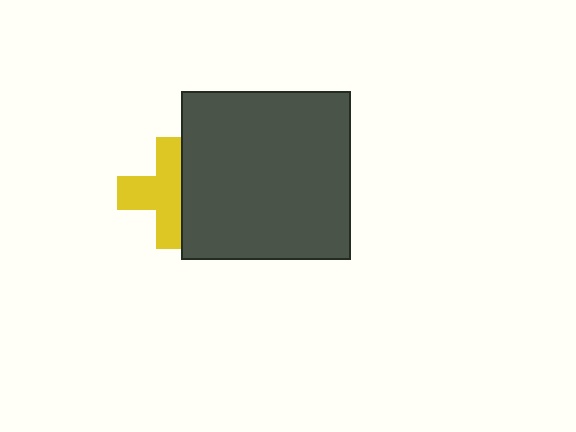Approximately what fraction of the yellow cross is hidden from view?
Roughly 36% of the yellow cross is hidden behind the dark gray square.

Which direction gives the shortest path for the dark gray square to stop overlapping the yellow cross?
Moving right gives the shortest separation.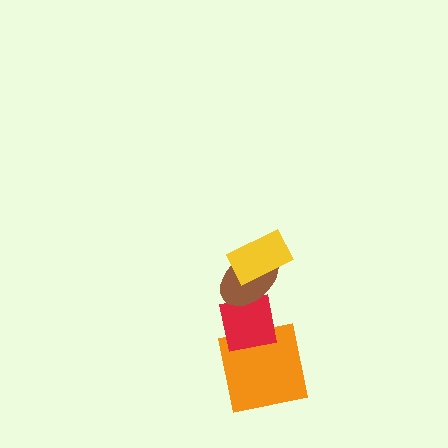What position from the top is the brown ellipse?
The brown ellipse is 2nd from the top.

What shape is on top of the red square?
The brown ellipse is on top of the red square.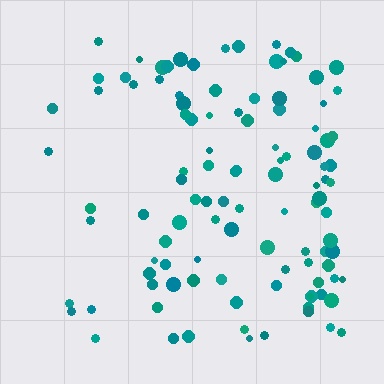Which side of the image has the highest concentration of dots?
The right.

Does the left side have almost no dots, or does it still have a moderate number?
Still a moderate number, just noticeably fewer than the right.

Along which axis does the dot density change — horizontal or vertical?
Horizontal.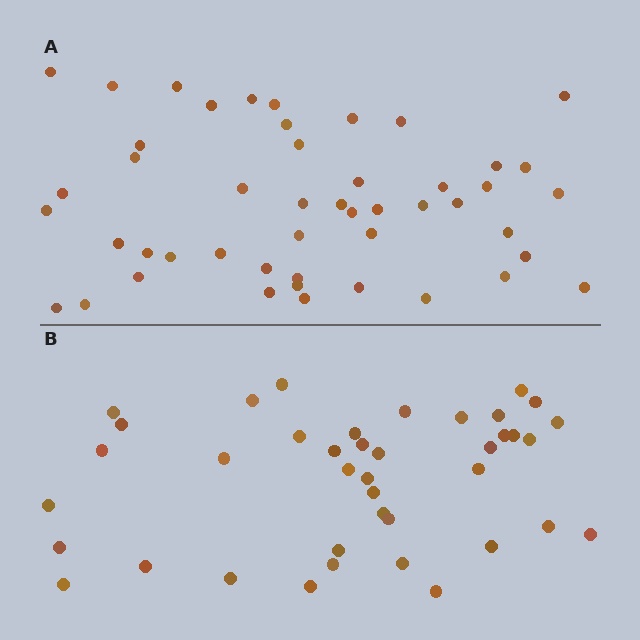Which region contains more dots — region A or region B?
Region A (the top region) has more dots.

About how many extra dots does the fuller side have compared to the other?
Region A has roughly 8 or so more dots than region B.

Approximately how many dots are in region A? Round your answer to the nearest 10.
About 50 dots. (The exact count is 48, which rounds to 50.)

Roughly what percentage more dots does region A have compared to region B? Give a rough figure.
About 20% more.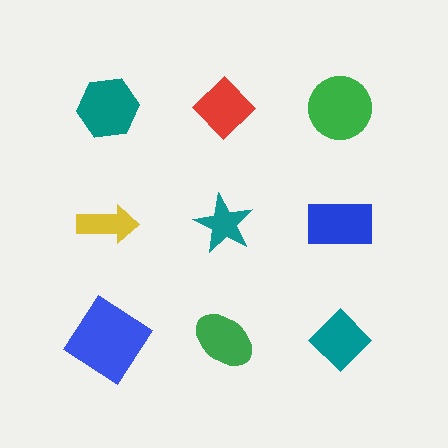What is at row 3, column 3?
A teal diamond.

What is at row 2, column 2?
A teal star.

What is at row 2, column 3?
A blue rectangle.